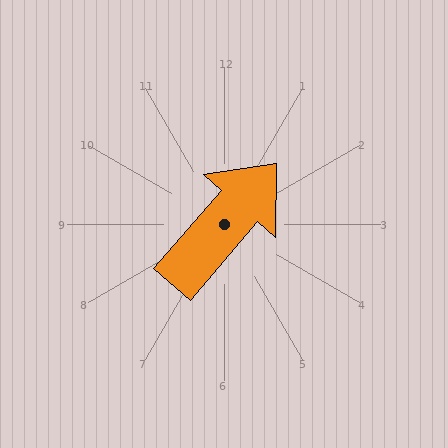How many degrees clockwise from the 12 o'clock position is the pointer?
Approximately 41 degrees.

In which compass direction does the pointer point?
Northeast.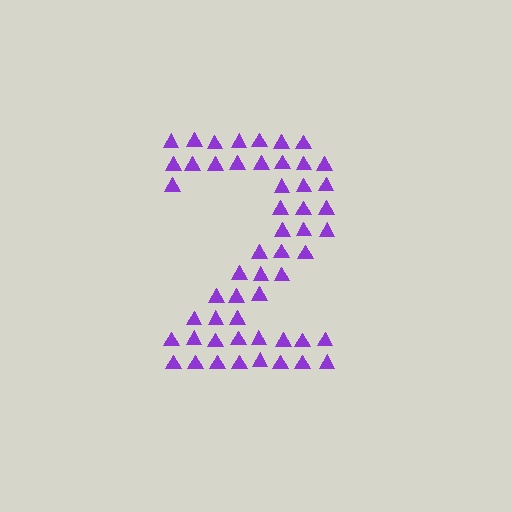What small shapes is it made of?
It is made of small triangles.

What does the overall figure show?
The overall figure shows the digit 2.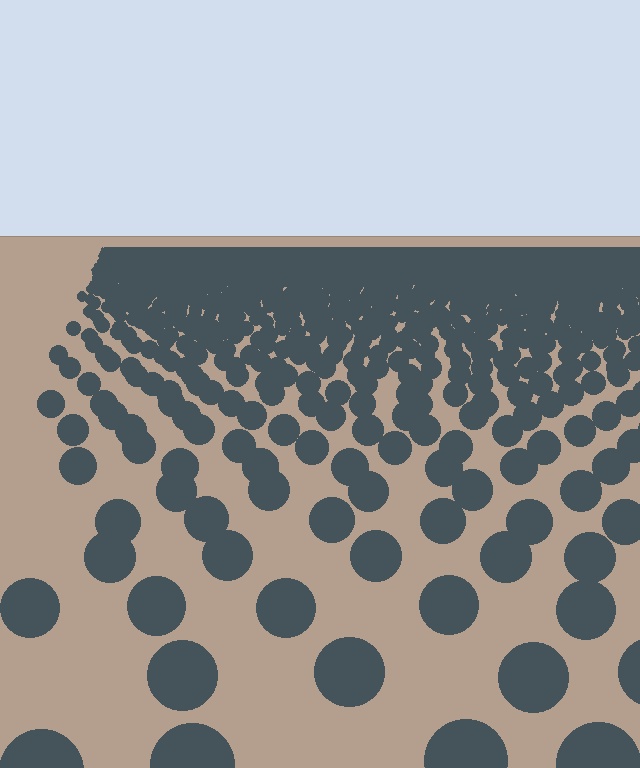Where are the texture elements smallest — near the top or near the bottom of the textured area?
Near the top.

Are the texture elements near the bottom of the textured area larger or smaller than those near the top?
Larger. Near the bottom, elements are closer to the viewer and appear at a bigger on-screen size.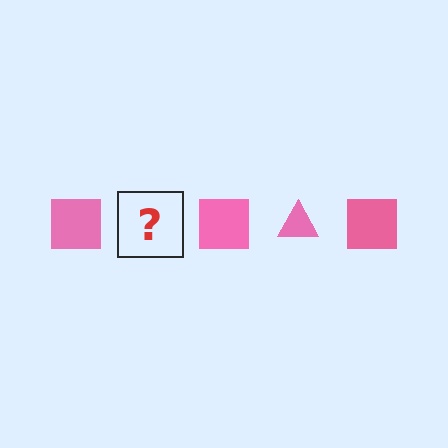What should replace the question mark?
The question mark should be replaced with a pink triangle.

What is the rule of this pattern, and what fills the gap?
The rule is that the pattern cycles through square, triangle shapes in pink. The gap should be filled with a pink triangle.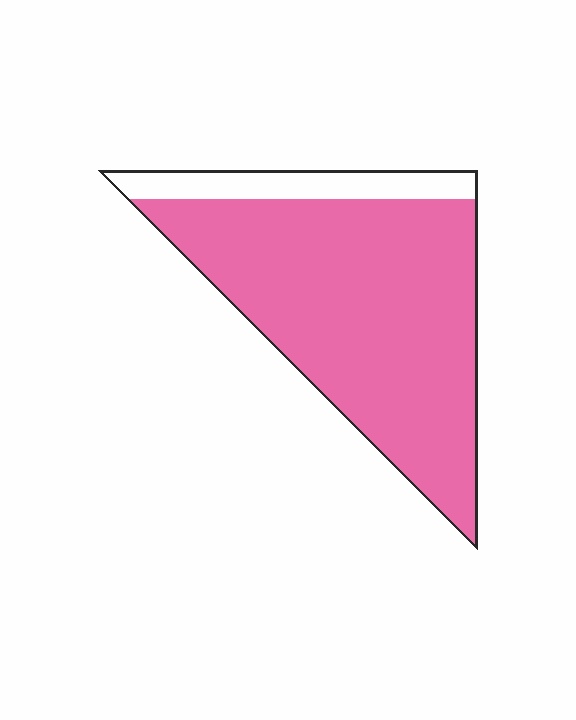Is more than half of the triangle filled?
Yes.